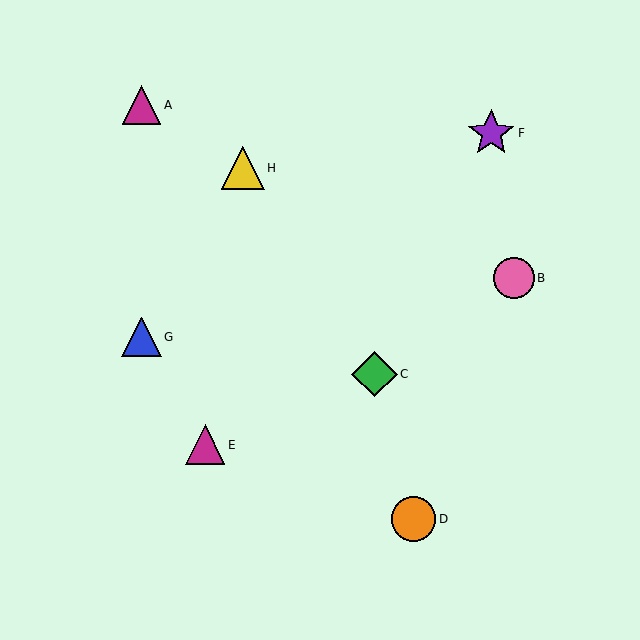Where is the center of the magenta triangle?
The center of the magenta triangle is at (205, 445).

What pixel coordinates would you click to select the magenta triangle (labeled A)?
Click at (142, 105) to select the magenta triangle A.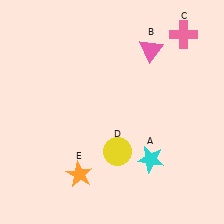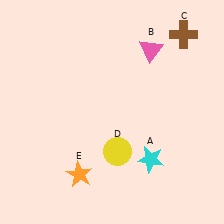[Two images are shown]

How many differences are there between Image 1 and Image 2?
There is 1 difference between the two images.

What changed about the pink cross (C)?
In Image 1, C is pink. In Image 2, it changed to brown.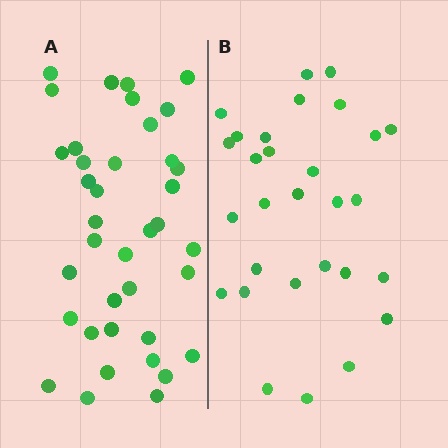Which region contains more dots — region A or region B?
Region A (the left region) has more dots.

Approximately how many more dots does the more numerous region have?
Region A has roughly 8 or so more dots than region B.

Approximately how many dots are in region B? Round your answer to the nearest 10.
About 30 dots. (The exact count is 29, which rounds to 30.)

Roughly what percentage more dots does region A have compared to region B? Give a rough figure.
About 30% more.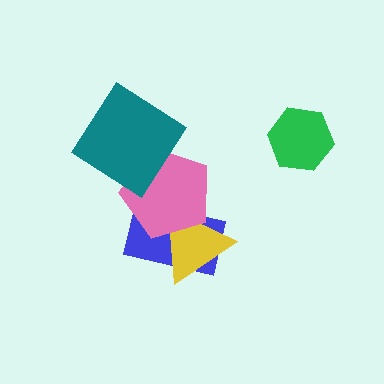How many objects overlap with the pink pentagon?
3 objects overlap with the pink pentagon.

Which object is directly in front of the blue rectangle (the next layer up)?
The yellow triangle is directly in front of the blue rectangle.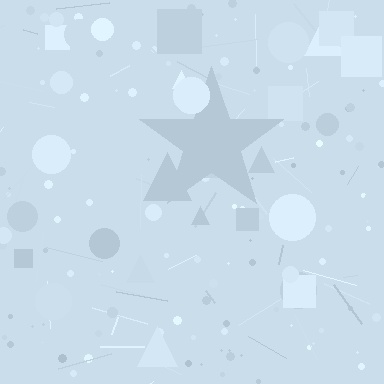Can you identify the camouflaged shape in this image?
The camouflaged shape is a star.